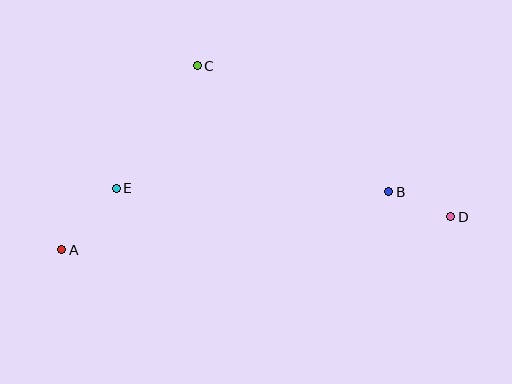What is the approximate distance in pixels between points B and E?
The distance between B and E is approximately 273 pixels.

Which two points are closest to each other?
Points B and D are closest to each other.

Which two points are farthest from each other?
Points A and D are farthest from each other.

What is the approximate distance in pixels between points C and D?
The distance between C and D is approximately 295 pixels.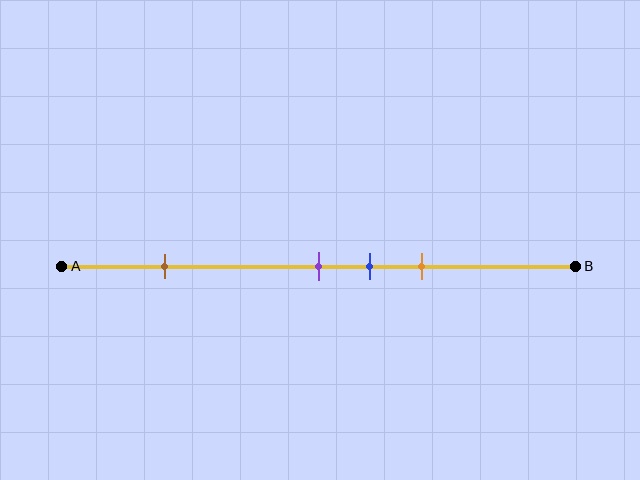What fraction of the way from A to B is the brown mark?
The brown mark is approximately 20% (0.2) of the way from A to B.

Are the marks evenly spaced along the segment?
No, the marks are not evenly spaced.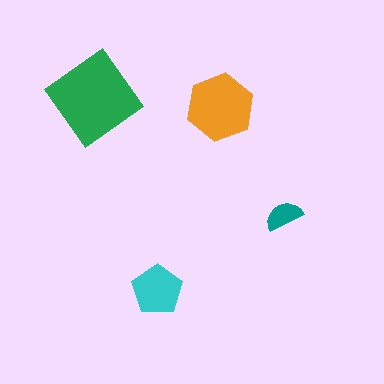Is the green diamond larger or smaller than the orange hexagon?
Larger.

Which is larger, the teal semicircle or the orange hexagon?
The orange hexagon.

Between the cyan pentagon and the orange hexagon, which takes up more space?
The orange hexagon.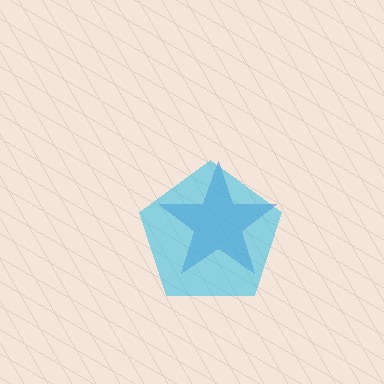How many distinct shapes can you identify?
There are 2 distinct shapes: a blue star, a cyan pentagon.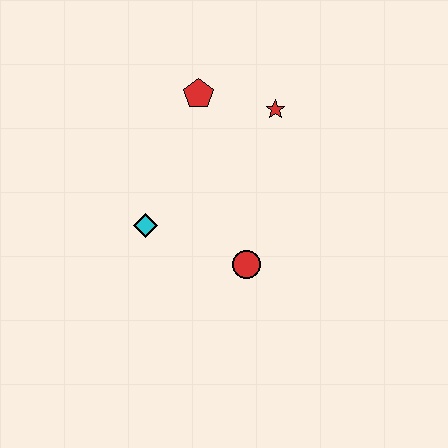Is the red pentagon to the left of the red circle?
Yes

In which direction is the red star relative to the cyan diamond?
The red star is to the right of the cyan diamond.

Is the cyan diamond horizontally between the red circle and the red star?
No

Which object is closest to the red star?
The red pentagon is closest to the red star.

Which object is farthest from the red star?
The cyan diamond is farthest from the red star.